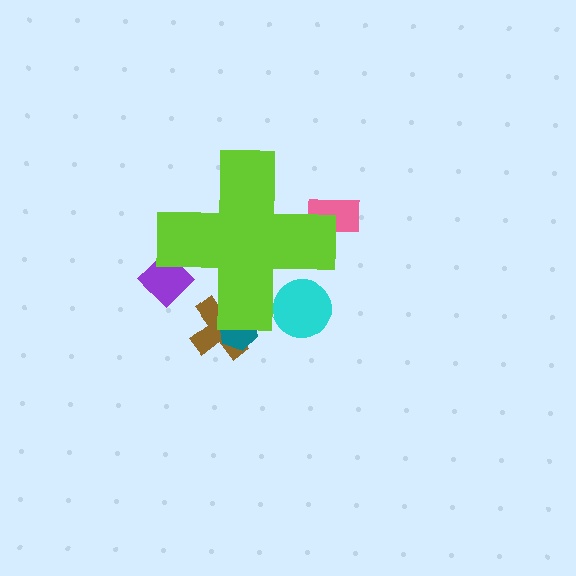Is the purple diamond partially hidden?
Yes, the purple diamond is partially hidden behind the lime cross.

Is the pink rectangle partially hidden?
Yes, the pink rectangle is partially hidden behind the lime cross.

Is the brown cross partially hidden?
Yes, the brown cross is partially hidden behind the lime cross.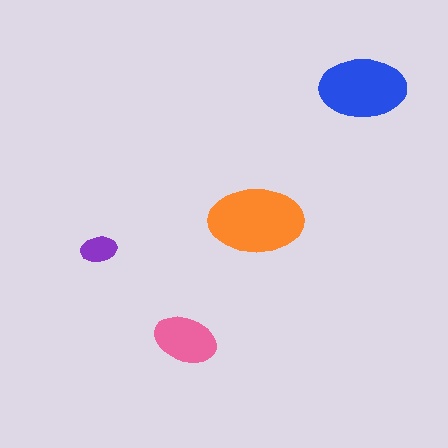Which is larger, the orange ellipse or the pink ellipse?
The orange one.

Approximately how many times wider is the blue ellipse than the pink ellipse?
About 1.5 times wider.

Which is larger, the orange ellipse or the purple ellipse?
The orange one.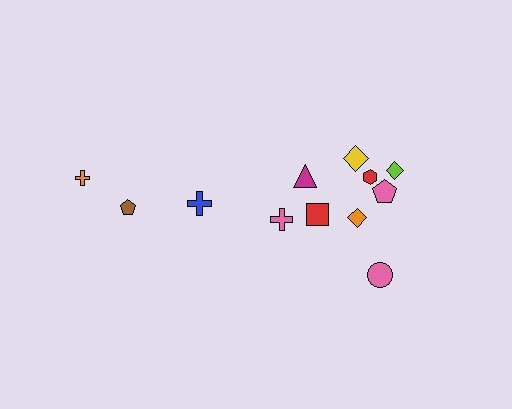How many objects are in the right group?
There are 8 objects.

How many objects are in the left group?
There are 4 objects.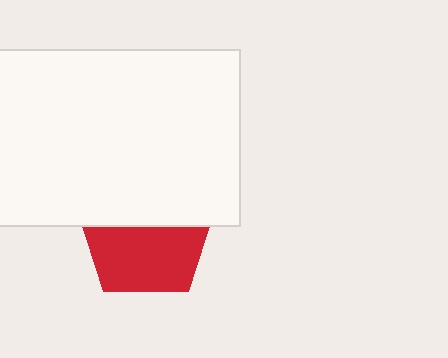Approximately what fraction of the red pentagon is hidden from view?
Roughly 46% of the red pentagon is hidden behind the white rectangle.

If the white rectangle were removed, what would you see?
You would see the complete red pentagon.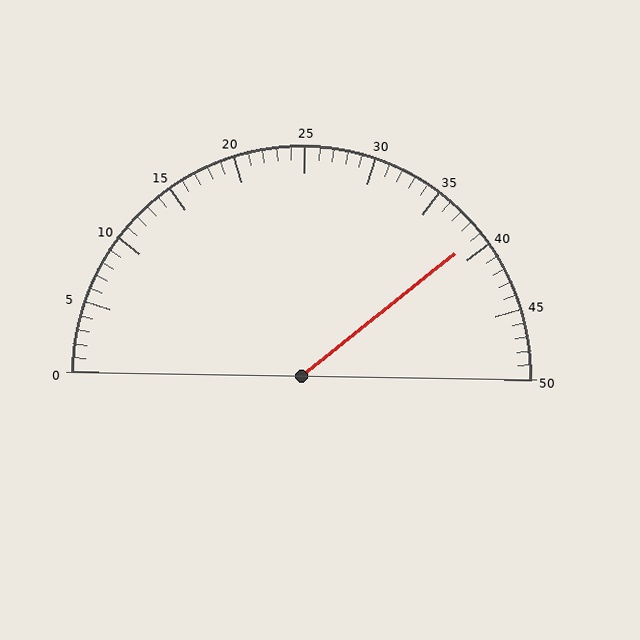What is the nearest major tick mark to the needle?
The nearest major tick mark is 40.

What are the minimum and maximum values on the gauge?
The gauge ranges from 0 to 50.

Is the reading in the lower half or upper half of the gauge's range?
The reading is in the upper half of the range (0 to 50).